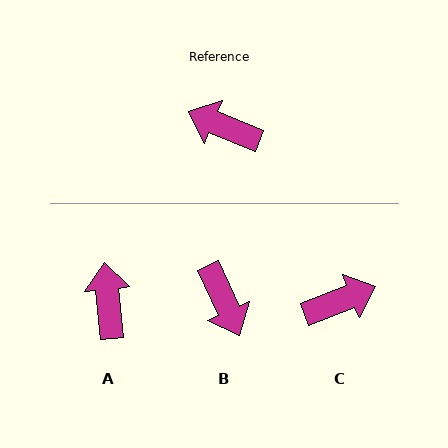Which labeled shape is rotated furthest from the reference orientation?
B, about 137 degrees away.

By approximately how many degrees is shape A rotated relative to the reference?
Approximately 62 degrees clockwise.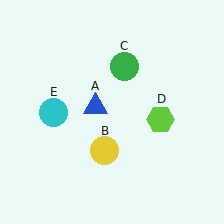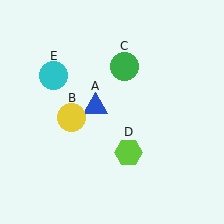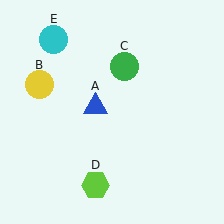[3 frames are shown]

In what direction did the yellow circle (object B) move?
The yellow circle (object B) moved up and to the left.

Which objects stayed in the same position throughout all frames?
Blue triangle (object A) and green circle (object C) remained stationary.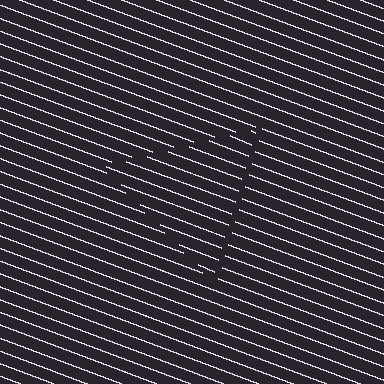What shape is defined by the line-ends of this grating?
An illusory triangle. The interior of the shape contains the same grating, shifted by half a period — the contour is defined by the phase discontinuity where line-ends from the inner and outer gratings abut.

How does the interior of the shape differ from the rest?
The interior of the shape contains the same grating, shifted by half a period — the contour is defined by the phase discontinuity where line-ends from the inner and outer gratings abut.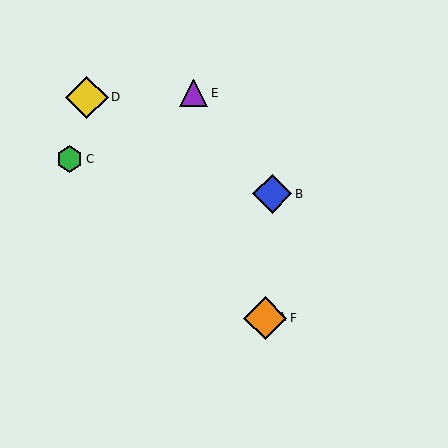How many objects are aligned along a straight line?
3 objects (A, C, F) are aligned along a straight line.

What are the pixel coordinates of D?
Object D is at (87, 97).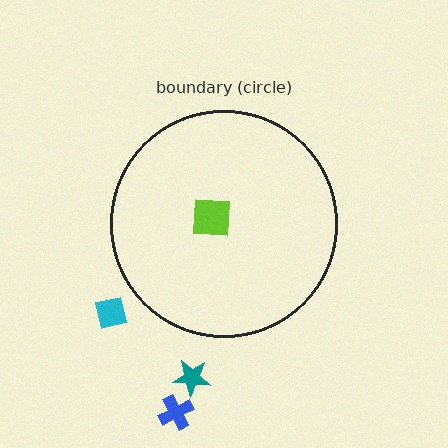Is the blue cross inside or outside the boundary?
Outside.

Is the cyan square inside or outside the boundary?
Outside.